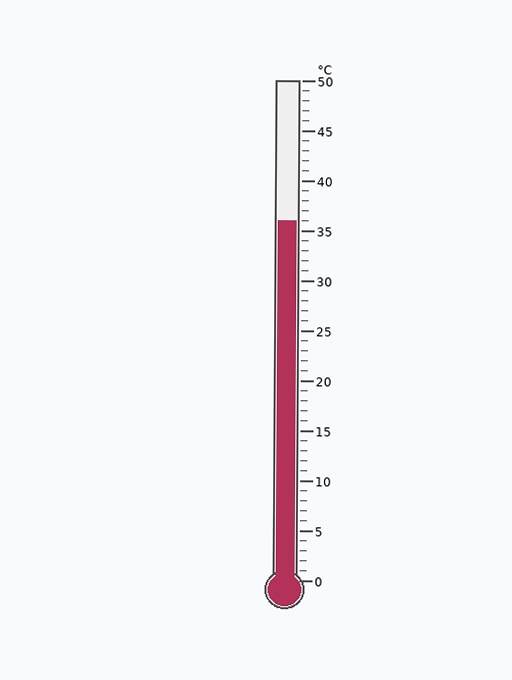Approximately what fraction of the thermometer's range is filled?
The thermometer is filled to approximately 70% of its range.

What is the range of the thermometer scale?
The thermometer scale ranges from 0°C to 50°C.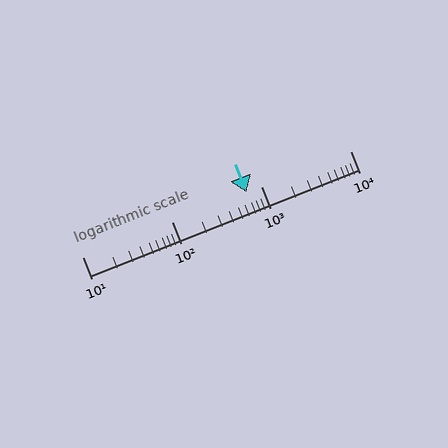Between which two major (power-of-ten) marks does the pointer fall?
The pointer is between 100 and 1000.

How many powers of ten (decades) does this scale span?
The scale spans 3 decades, from 10 to 10000.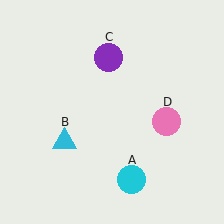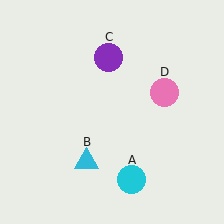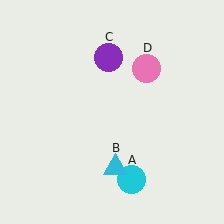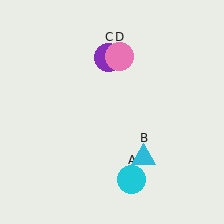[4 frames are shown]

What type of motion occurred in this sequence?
The cyan triangle (object B), pink circle (object D) rotated counterclockwise around the center of the scene.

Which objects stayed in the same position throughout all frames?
Cyan circle (object A) and purple circle (object C) remained stationary.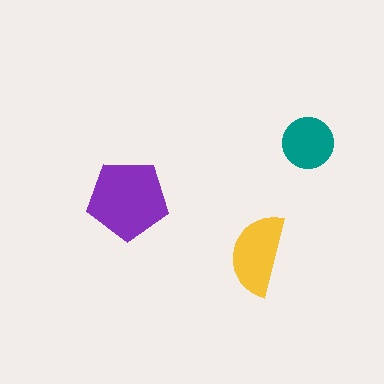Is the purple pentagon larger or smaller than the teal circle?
Larger.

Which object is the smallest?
The teal circle.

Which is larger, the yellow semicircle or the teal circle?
The yellow semicircle.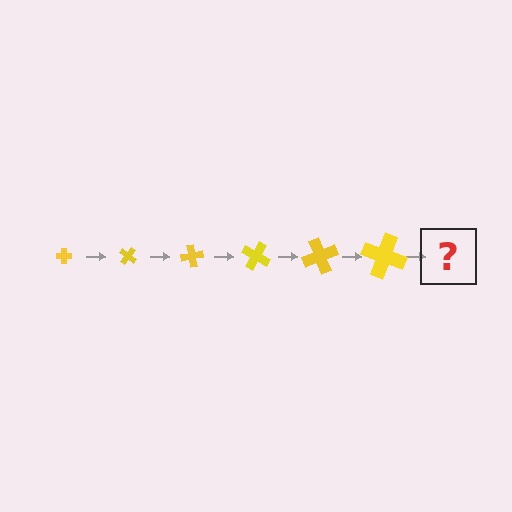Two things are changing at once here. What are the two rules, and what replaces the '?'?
The two rules are that the cross grows larger each step and it rotates 40 degrees each step. The '?' should be a cross, larger than the previous one and rotated 240 degrees from the start.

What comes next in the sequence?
The next element should be a cross, larger than the previous one and rotated 240 degrees from the start.